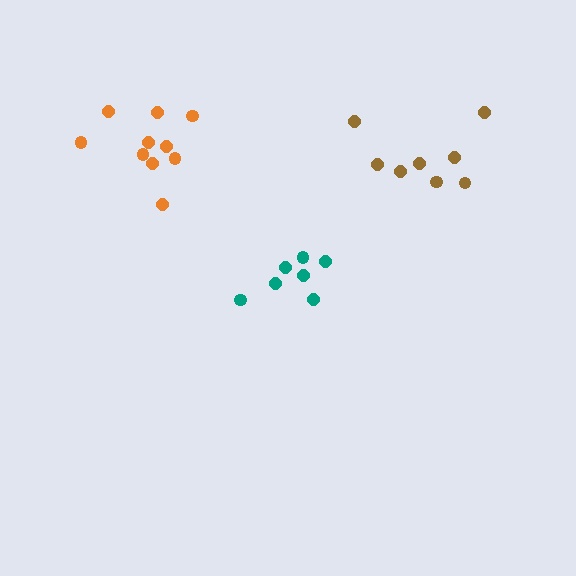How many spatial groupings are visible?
There are 3 spatial groupings.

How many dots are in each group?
Group 1: 10 dots, Group 2: 8 dots, Group 3: 7 dots (25 total).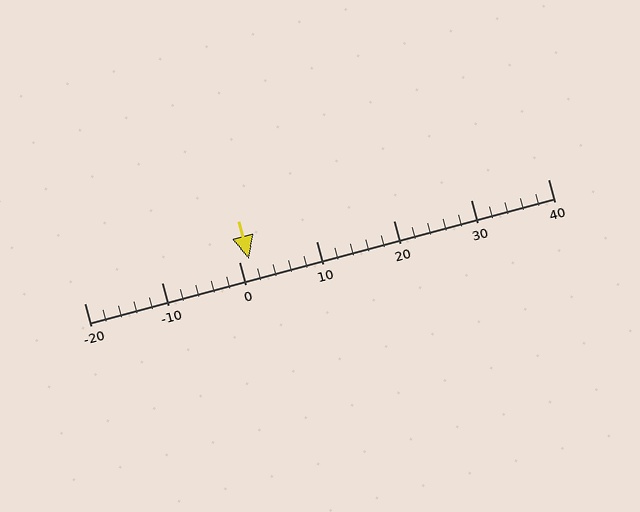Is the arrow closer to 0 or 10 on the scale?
The arrow is closer to 0.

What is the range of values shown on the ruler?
The ruler shows values from -20 to 40.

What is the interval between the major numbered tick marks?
The major tick marks are spaced 10 units apart.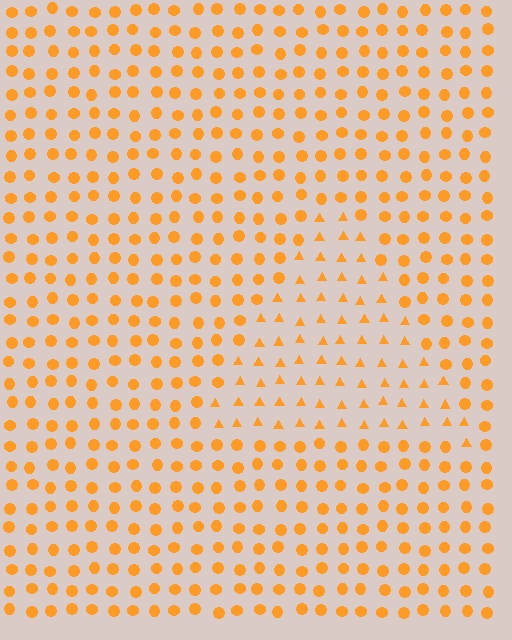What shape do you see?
I see a triangle.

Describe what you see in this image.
The image is filled with small orange elements arranged in a uniform grid. A triangle-shaped region contains triangles, while the surrounding area contains circles. The boundary is defined purely by the change in element shape.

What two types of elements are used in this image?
The image uses triangles inside the triangle region and circles outside it.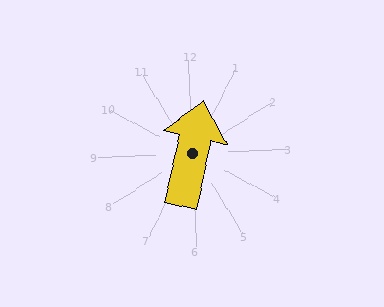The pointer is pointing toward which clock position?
Roughly 12 o'clock.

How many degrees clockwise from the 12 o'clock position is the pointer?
Approximately 15 degrees.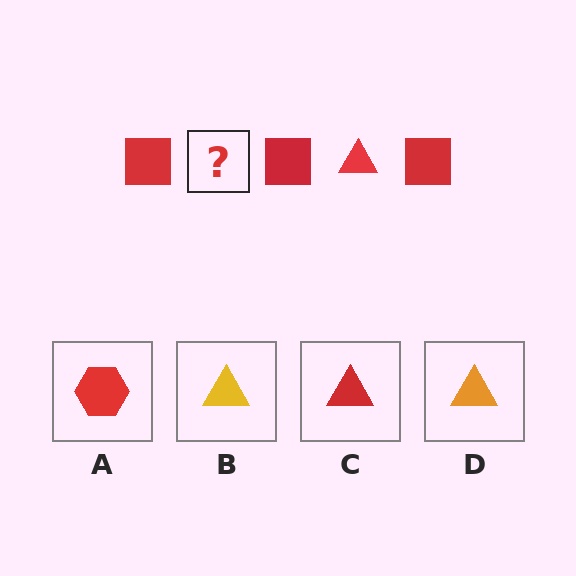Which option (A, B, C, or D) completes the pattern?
C.